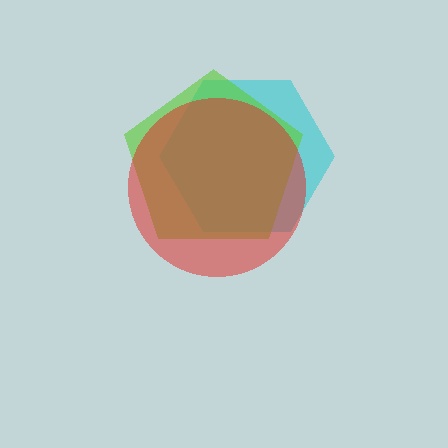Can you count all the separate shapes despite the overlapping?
Yes, there are 3 separate shapes.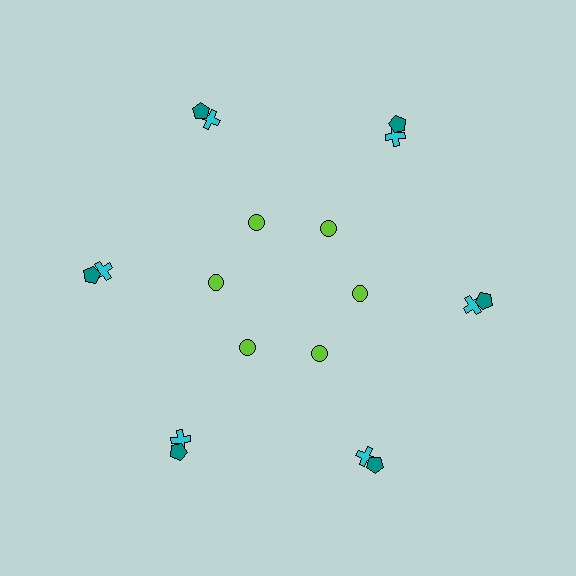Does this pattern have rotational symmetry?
Yes, this pattern has 6-fold rotational symmetry. It looks the same after rotating 60 degrees around the center.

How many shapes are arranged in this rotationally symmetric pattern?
There are 18 shapes, arranged in 6 groups of 3.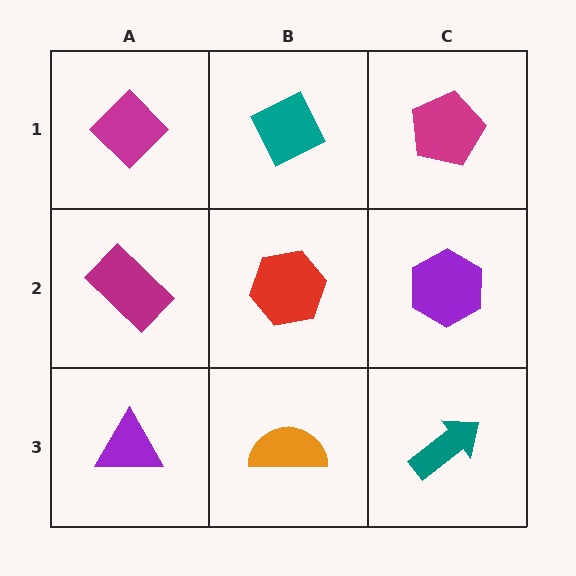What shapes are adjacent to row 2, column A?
A magenta diamond (row 1, column A), a purple triangle (row 3, column A), a red hexagon (row 2, column B).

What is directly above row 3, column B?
A red hexagon.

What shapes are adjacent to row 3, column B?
A red hexagon (row 2, column B), a purple triangle (row 3, column A), a teal arrow (row 3, column C).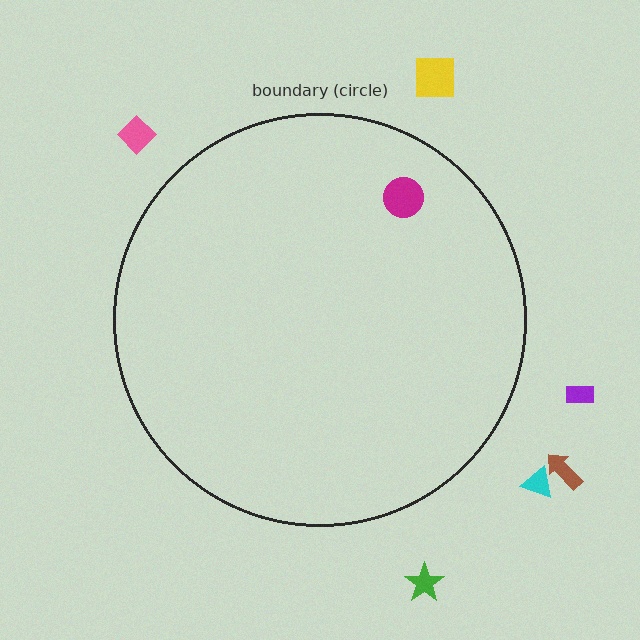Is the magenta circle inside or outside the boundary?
Inside.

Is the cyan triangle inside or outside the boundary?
Outside.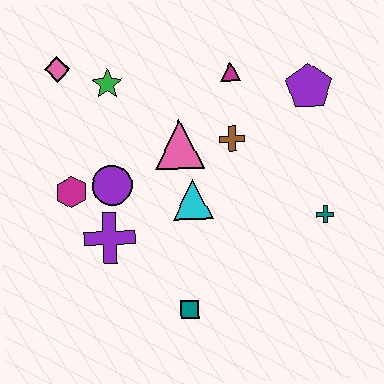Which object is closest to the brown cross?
The pink triangle is closest to the brown cross.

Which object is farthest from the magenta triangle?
The teal square is farthest from the magenta triangle.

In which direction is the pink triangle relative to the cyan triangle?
The pink triangle is above the cyan triangle.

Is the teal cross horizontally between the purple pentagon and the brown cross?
No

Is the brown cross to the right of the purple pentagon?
No